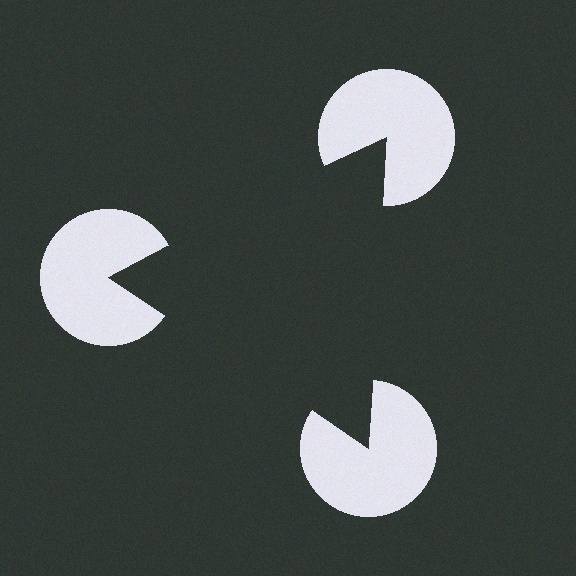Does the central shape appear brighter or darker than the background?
It typically appears slightly darker than the background, even though no actual brightness change is drawn.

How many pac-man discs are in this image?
There are 3 — one at each vertex of the illusory triangle.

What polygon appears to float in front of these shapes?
An illusory triangle — its edges are inferred from the aligned wedge cuts in the pac-man discs, not physically drawn.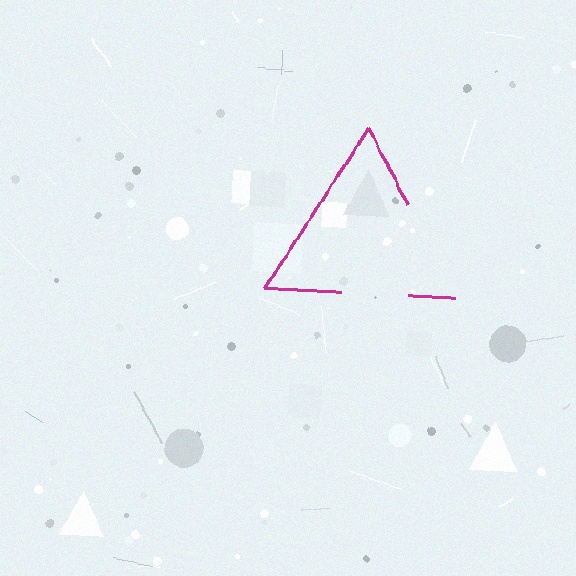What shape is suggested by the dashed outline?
The dashed outline suggests a triangle.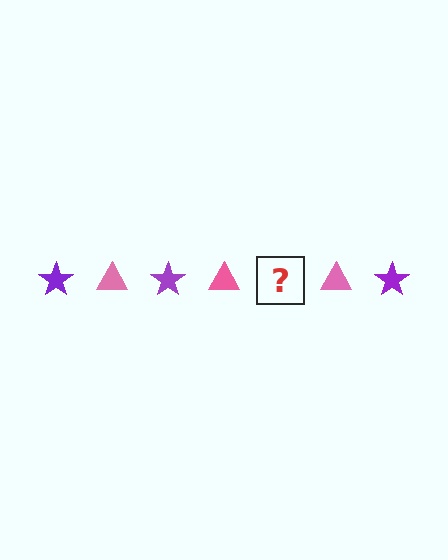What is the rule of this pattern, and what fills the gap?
The rule is that the pattern alternates between purple star and pink triangle. The gap should be filled with a purple star.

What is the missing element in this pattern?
The missing element is a purple star.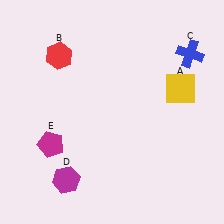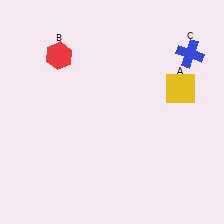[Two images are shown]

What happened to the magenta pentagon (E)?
The magenta pentagon (E) was removed in Image 2. It was in the bottom-left area of Image 1.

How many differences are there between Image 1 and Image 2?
There are 2 differences between the two images.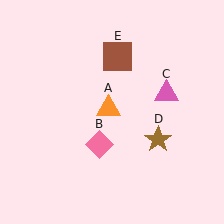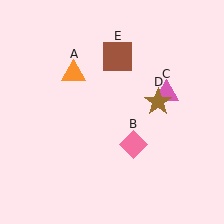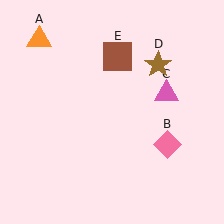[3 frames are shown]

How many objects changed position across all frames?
3 objects changed position: orange triangle (object A), pink diamond (object B), brown star (object D).